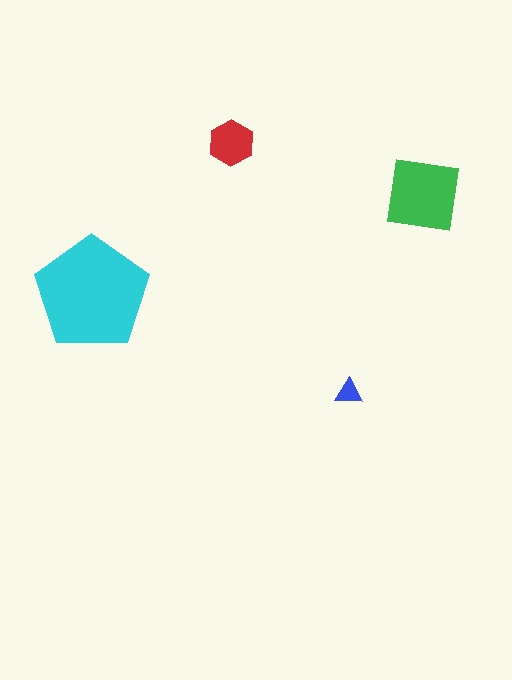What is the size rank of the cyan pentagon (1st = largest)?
1st.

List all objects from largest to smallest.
The cyan pentagon, the green square, the red hexagon, the blue triangle.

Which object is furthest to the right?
The green square is rightmost.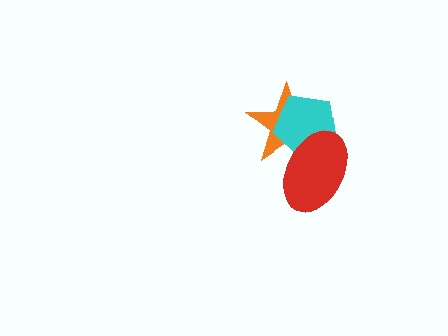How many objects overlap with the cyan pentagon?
2 objects overlap with the cyan pentagon.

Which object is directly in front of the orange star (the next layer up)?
The cyan pentagon is directly in front of the orange star.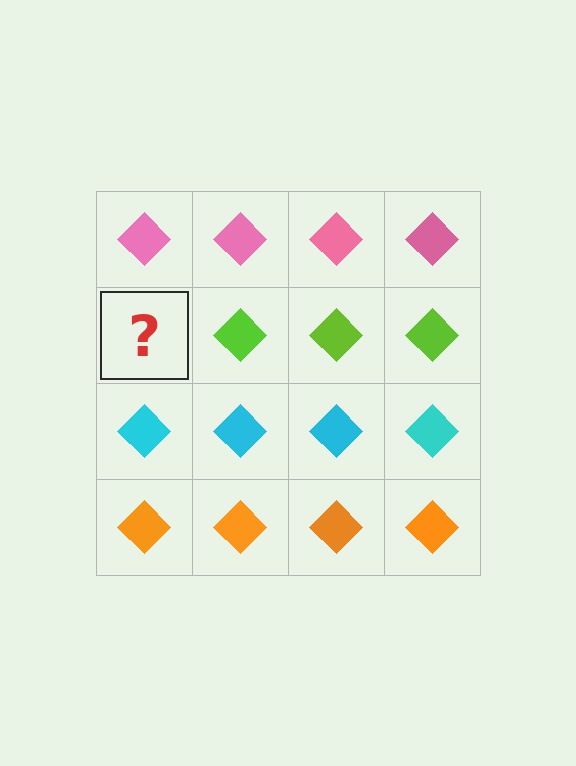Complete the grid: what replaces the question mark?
The question mark should be replaced with a lime diamond.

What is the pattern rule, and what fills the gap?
The rule is that each row has a consistent color. The gap should be filled with a lime diamond.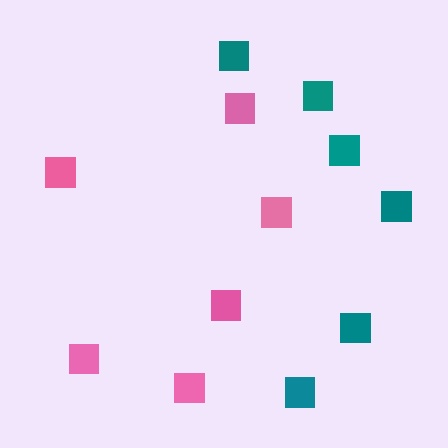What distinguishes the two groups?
There are 2 groups: one group of teal squares (6) and one group of pink squares (6).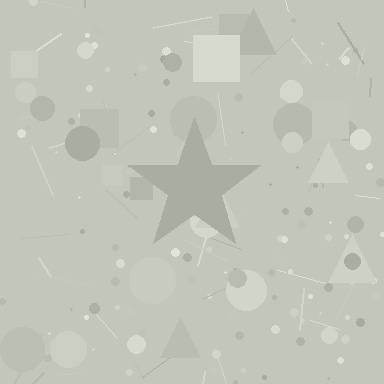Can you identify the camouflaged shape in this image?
The camouflaged shape is a star.